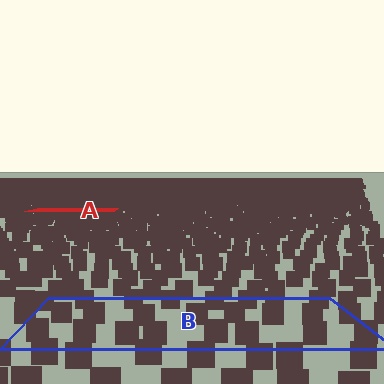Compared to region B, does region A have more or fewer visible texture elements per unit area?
Region A has more texture elements per unit area — they are packed more densely because it is farther away.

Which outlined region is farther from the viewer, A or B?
Region A is farther from the viewer — the texture elements inside it appear smaller and more densely packed.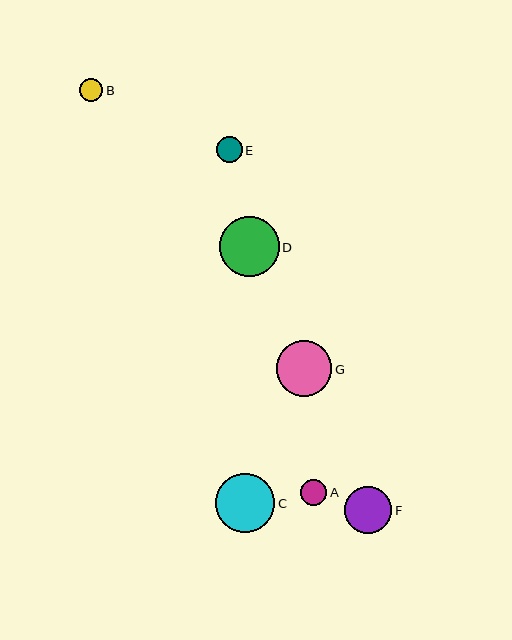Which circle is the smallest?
Circle B is the smallest with a size of approximately 23 pixels.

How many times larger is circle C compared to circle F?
Circle C is approximately 1.3 times the size of circle F.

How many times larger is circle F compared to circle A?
Circle F is approximately 1.8 times the size of circle A.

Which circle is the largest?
Circle D is the largest with a size of approximately 60 pixels.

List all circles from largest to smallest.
From largest to smallest: D, C, G, F, A, E, B.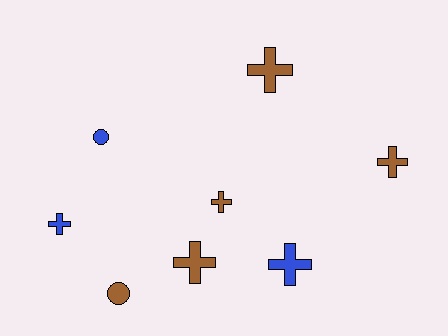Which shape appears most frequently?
Cross, with 6 objects.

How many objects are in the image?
There are 8 objects.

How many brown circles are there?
There is 1 brown circle.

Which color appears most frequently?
Brown, with 5 objects.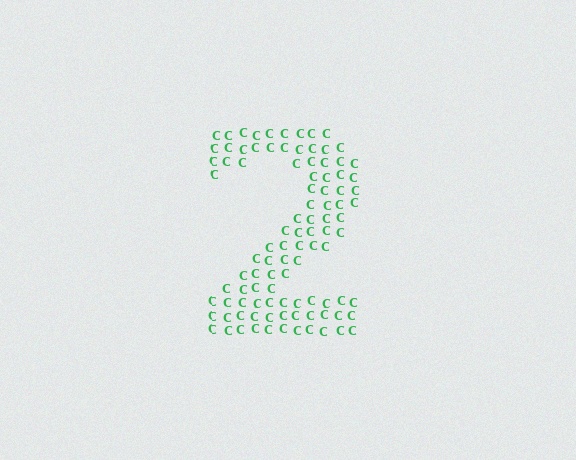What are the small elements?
The small elements are letter C's.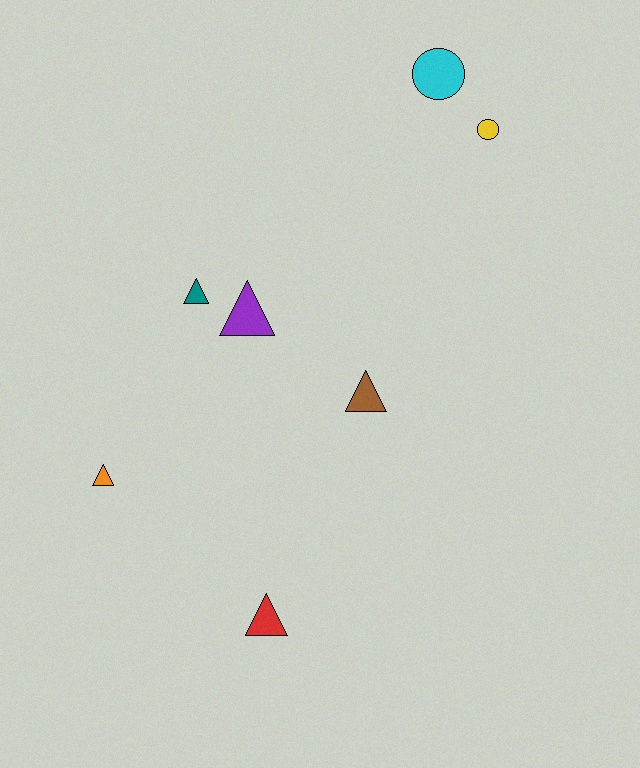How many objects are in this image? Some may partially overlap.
There are 7 objects.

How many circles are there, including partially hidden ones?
There are 2 circles.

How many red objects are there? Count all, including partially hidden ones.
There is 1 red object.